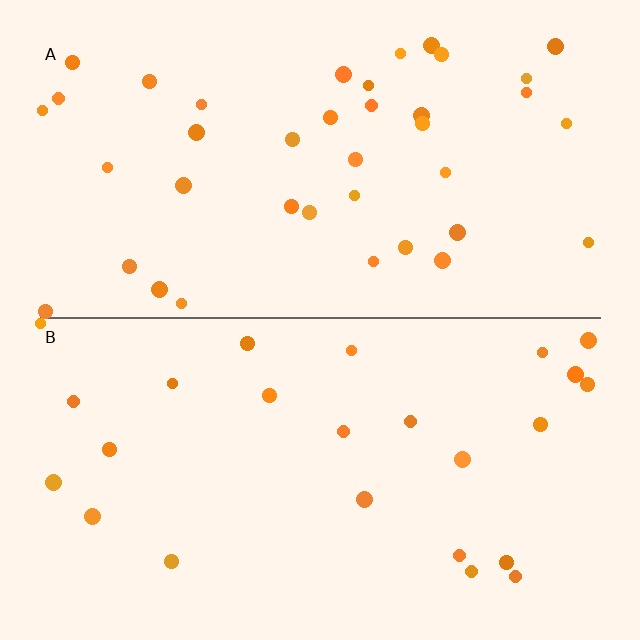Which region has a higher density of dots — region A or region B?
A (the top).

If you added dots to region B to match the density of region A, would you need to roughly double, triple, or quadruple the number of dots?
Approximately double.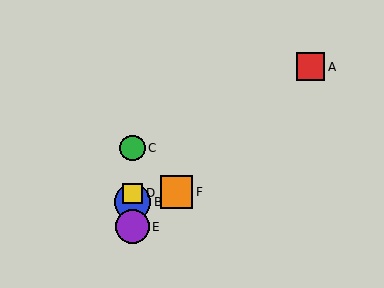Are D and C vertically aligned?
Yes, both are at x≈132.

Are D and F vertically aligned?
No, D is at x≈132 and F is at x≈176.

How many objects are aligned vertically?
4 objects (B, C, D, E) are aligned vertically.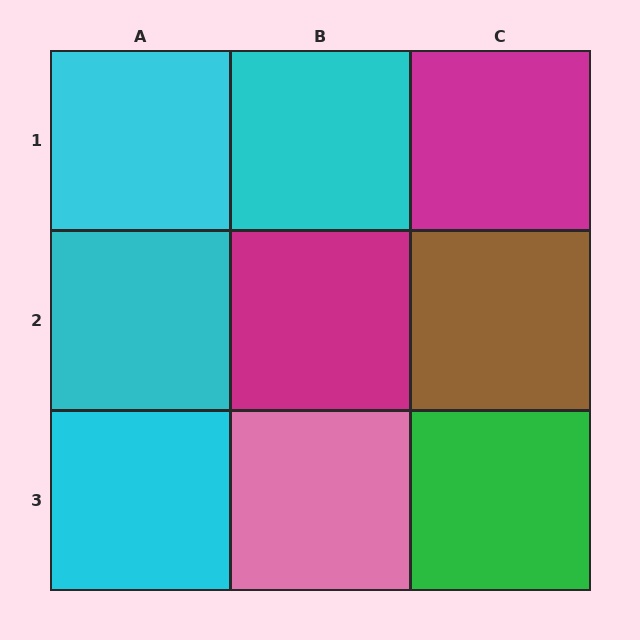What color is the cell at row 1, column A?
Cyan.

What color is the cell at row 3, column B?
Pink.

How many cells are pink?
1 cell is pink.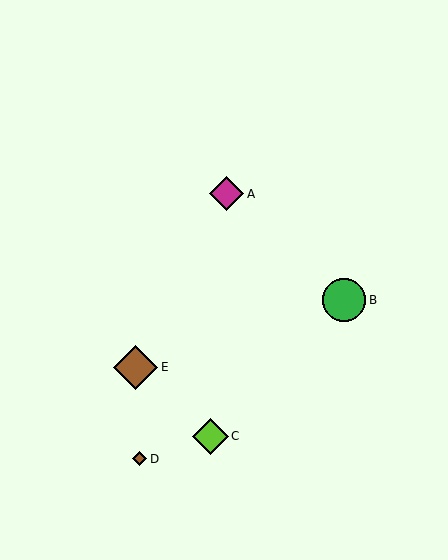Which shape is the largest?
The brown diamond (labeled E) is the largest.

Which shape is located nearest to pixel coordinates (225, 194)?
The magenta diamond (labeled A) at (227, 194) is nearest to that location.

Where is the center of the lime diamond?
The center of the lime diamond is at (210, 436).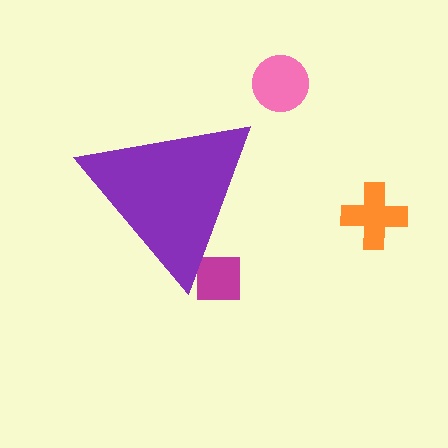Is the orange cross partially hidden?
No, the orange cross is fully visible.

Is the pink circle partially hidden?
No, the pink circle is fully visible.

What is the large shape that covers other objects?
A purple triangle.